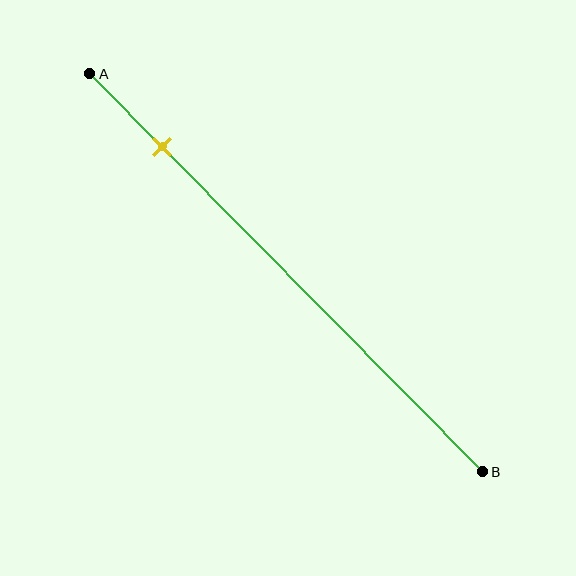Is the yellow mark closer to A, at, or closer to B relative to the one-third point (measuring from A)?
The yellow mark is closer to point A than the one-third point of segment AB.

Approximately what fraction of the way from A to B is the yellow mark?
The yellow mark is approximately 20% of the way from A to B.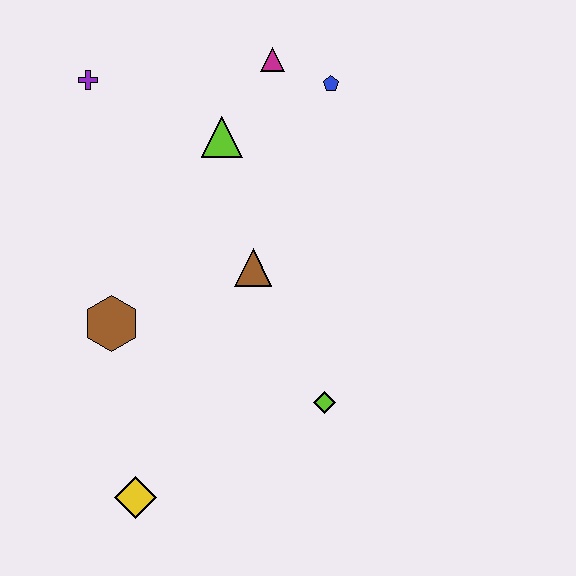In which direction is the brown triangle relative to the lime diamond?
The brown triangle is above the lime diamond.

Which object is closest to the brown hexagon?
The brown triangle is closest to the brown hexagon.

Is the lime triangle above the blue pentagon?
No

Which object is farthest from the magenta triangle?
The yellow diamond is farthest from the magenta triangle.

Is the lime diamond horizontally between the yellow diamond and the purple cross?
No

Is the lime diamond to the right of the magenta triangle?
Yes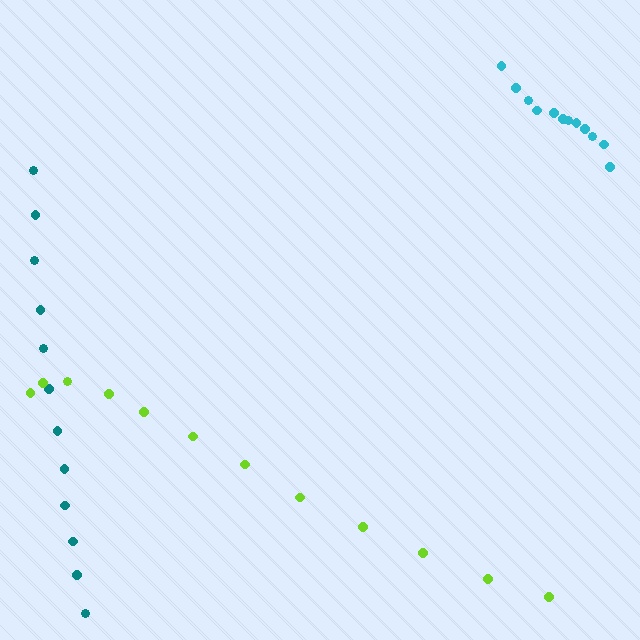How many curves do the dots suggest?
There are 3 distinct paths.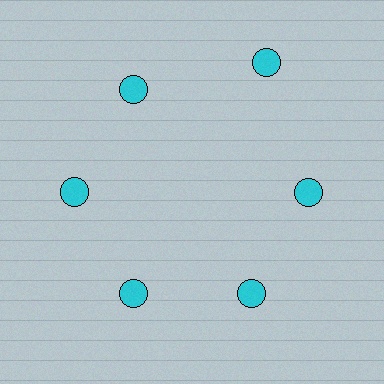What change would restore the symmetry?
The symmetry would be restored by moving it inward, back onto the ring so that all 6 circles sit at equal angles and equal distance from the center.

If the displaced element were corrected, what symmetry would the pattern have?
It would have 6-fold rotational symmetry — the pattern would map onto itself every 60 degrees.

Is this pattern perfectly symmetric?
No. The 6 cyan circles are arranged in a ring, but one element near the 1 o'clock position is pushed outward from the center, breaking the 6-fold rotational symmetry.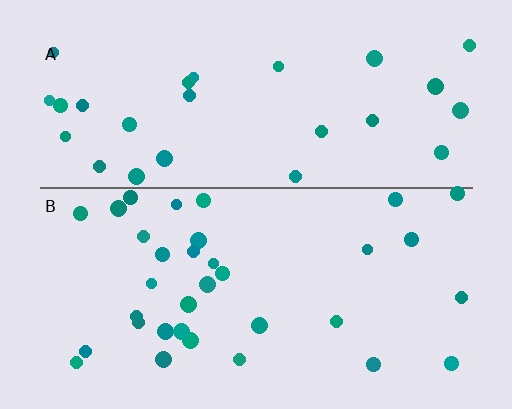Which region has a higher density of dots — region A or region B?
B (the bottom).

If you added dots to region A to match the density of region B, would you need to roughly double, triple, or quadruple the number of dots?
Approximately double.